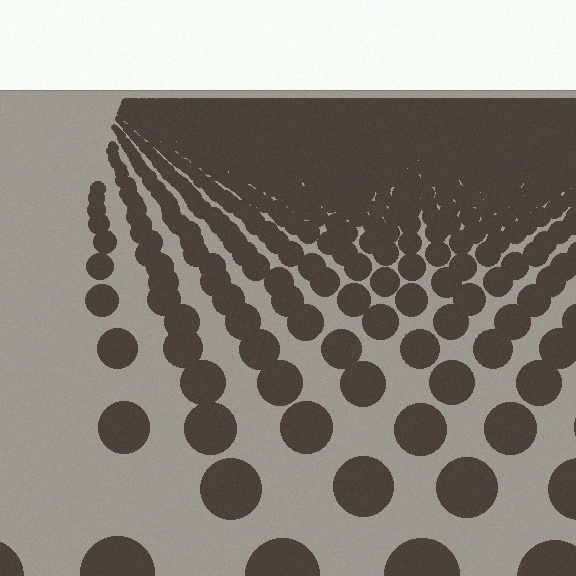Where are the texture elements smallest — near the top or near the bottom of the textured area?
Near the top.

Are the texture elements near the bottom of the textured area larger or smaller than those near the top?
Larger. Near the bottom, elements are closer to the viewer and appear at a bigger on-screen size.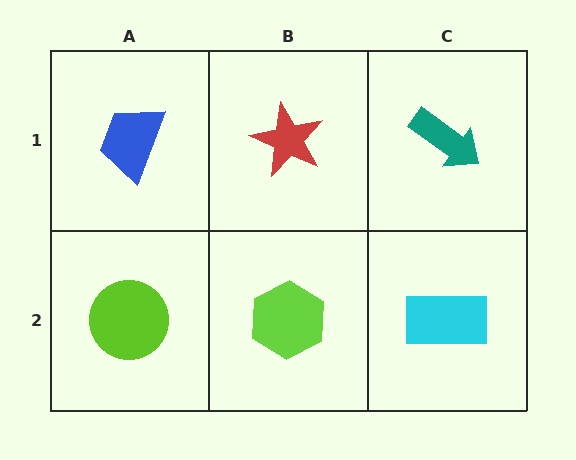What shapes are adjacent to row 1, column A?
A lime circle (row 2, column A), a red star (row 1, column B).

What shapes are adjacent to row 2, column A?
A blue trapezoid (row 1, column A), a lime hexagon (row 2, column B).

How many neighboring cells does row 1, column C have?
2.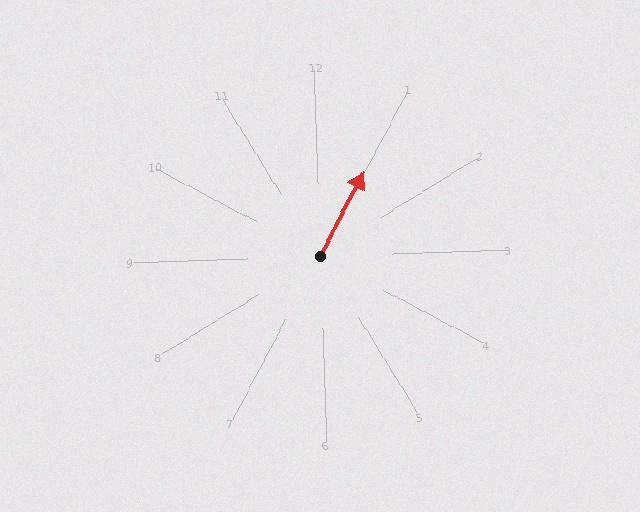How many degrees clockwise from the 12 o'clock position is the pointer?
Approximately 29 degrees.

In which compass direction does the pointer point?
Northeast.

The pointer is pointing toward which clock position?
Roughly 1 o'clock.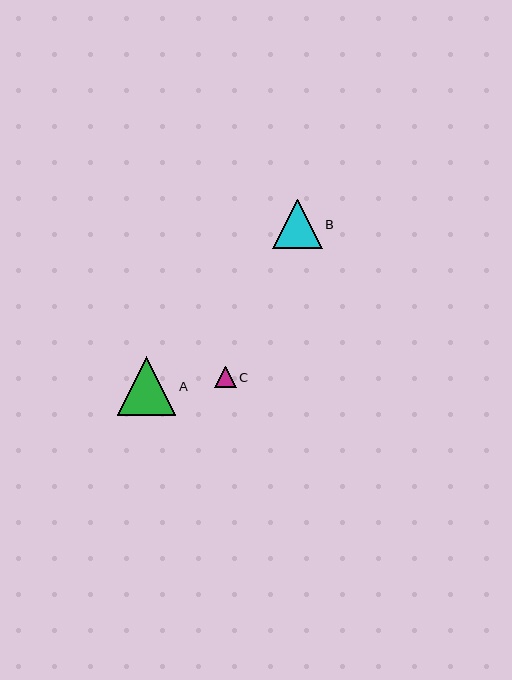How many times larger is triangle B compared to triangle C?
Triangle B is approximately 2.3 times the size of triangle C.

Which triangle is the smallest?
Triangle C is the smallest with a size of approximately 21 pixels.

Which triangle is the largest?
Triangle A is the largest with a size of approximately 59 pixels.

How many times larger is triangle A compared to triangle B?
Triangle A is approximately 1.2 times the size of triangle B.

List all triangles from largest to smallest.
From largest to smallest: A, B, C.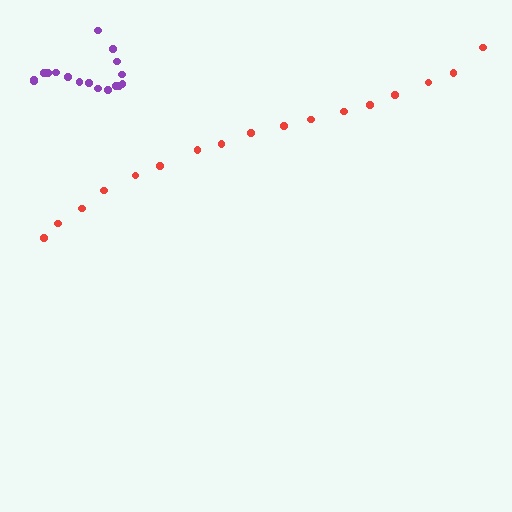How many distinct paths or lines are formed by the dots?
There are 2 distinct paths.